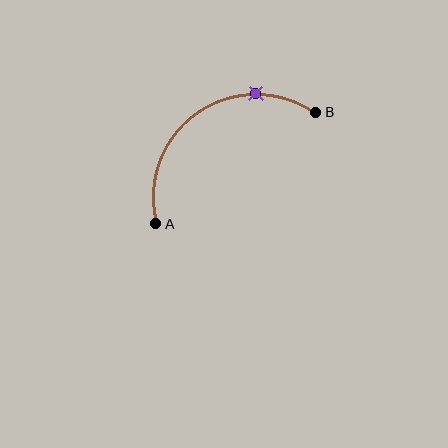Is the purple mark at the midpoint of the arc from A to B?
No. The purple mark lies on the arc but is closer to endpoint B. The arc midpoint would be at the point on the curve equidistant along the arc from both A and B.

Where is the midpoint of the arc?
The arc midpoint is the point on the curve farthest from the straight line joining A and B. It sits above and to the left of that line.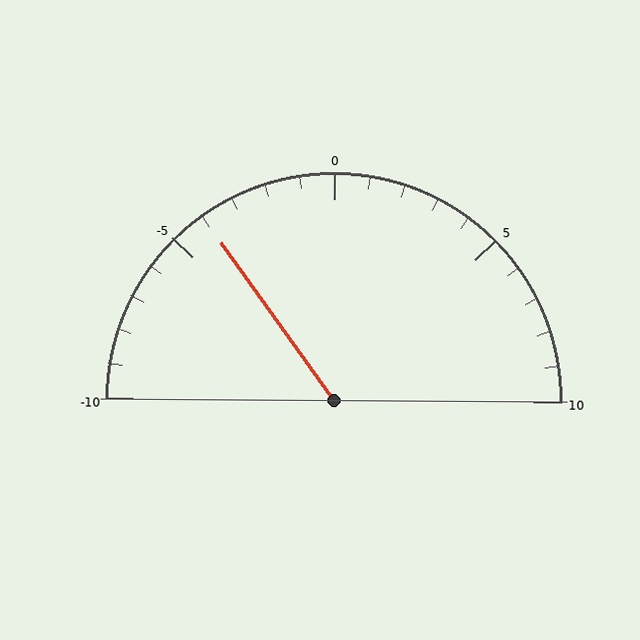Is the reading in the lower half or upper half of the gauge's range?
The reading is in the lower half of the range (-10 to 10).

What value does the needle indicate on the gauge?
The needle indicates approximately -4.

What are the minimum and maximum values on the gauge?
The gauge ranges from -10 to 10.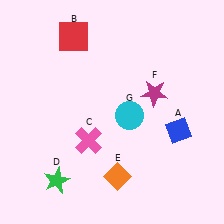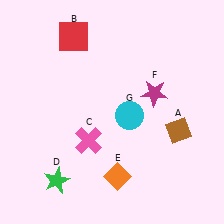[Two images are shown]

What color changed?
The diamond (A) changed from blue in Image 1 to brown in Image 2.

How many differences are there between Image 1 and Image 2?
There is 1 difference between the two images.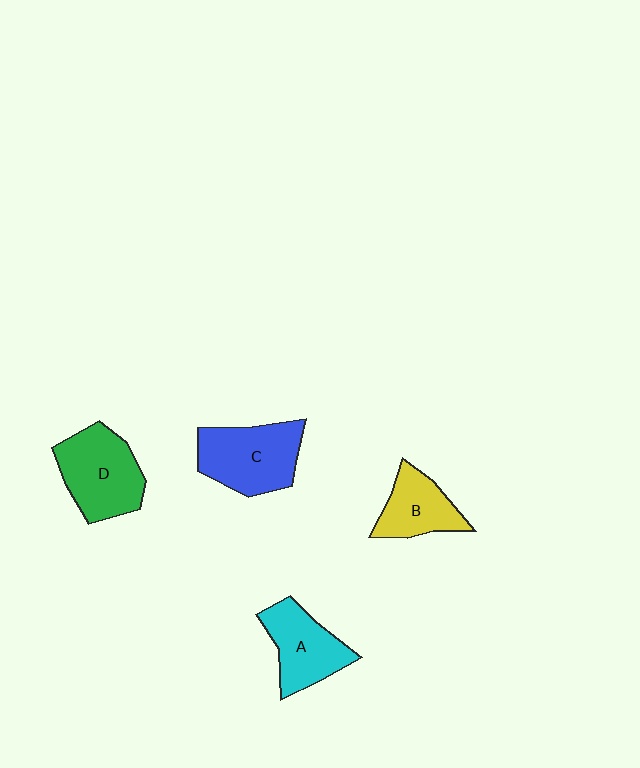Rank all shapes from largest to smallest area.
From largest to smallest: C (blue), D (green), A (cyan), B (yellow).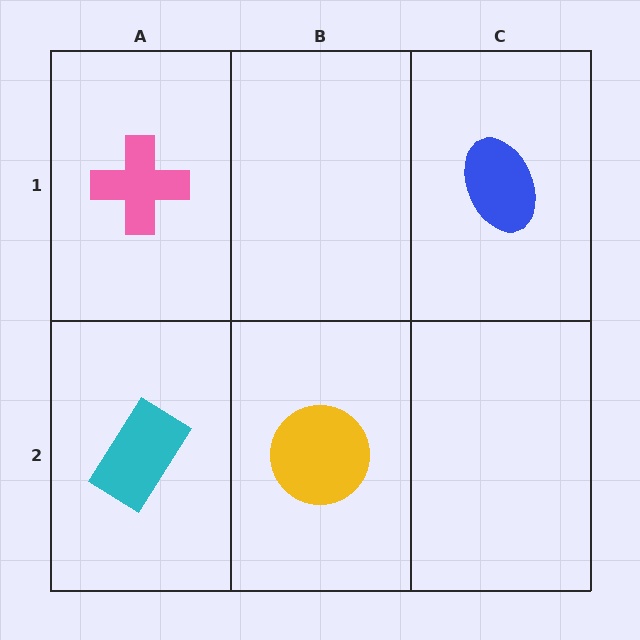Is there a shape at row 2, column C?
No, that cell is empty.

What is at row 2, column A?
A cyan rectangle.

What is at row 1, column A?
A pink cross.